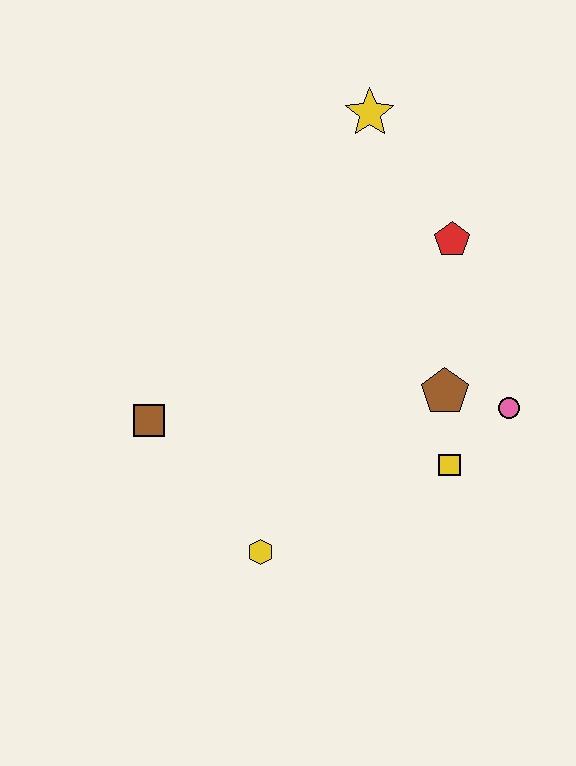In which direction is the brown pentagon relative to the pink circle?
The brown pentagon is to the left of the pink circle.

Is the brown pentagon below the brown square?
No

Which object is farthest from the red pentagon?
The yellow hexagon is farthest from the red pentagon.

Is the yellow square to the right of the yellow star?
Yes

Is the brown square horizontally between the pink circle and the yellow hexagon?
No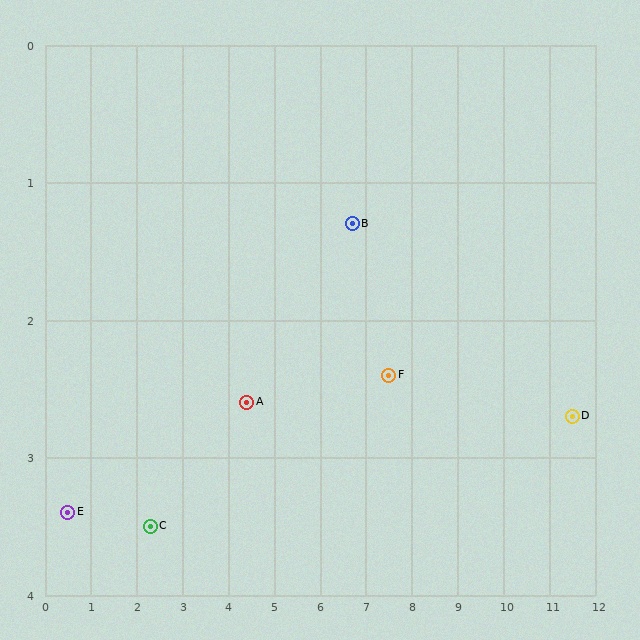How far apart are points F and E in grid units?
Points F and E are about 7.1 grid units apart.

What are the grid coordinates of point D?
Point D is at approximately (11.5, 2.7).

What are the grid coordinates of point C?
Point C is at approximately (2.3, 3.5).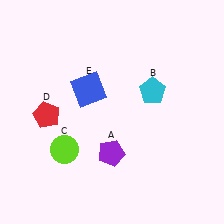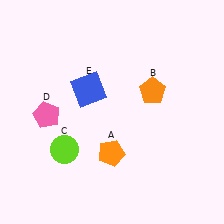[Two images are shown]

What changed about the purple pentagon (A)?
In Image 1, A is purple. In Image 2, it changed to orange.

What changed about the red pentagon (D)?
In Image 1, D is red. In Image 2, it changed to pink.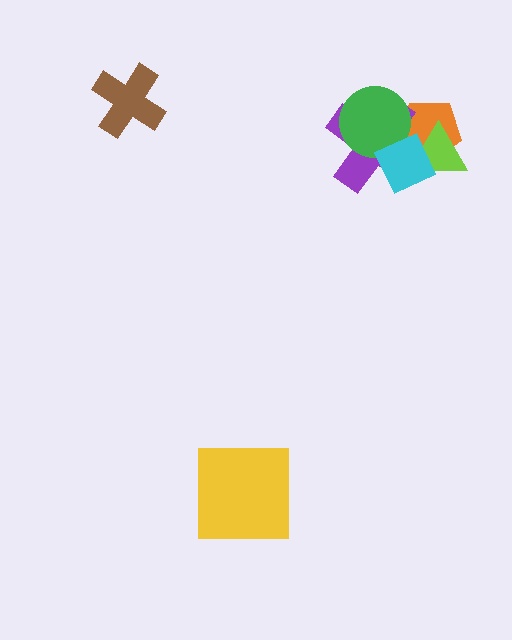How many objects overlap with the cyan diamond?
4 objects overlap with the cyan diamond.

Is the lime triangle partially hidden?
Yes, it is partially covered by another shape.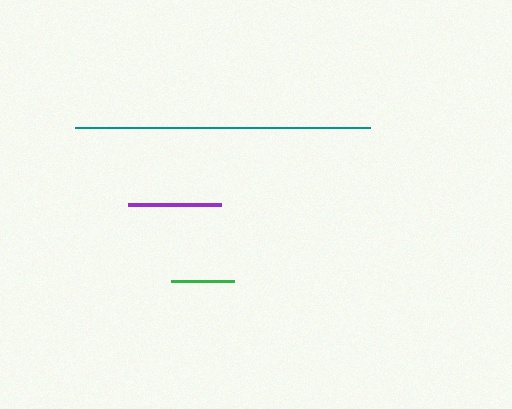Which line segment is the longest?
The teal line is the longest at approximately 295 pixels.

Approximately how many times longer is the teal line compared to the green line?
The teal line is approximately 4.7 times the length of the green line.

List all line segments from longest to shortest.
From longest to shortest: teal, purple, green.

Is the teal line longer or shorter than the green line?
The teal line is longer than the green line.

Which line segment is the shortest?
The green line is the shortest at approximately 63 pixels.